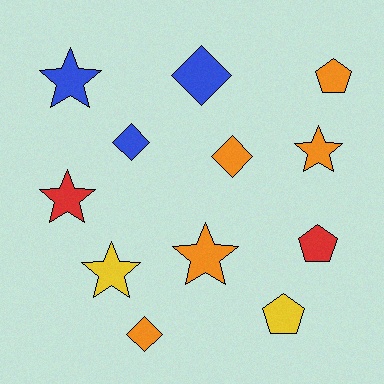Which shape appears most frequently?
Star, with 5 objects.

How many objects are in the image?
There are 12 objects.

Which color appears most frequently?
Orange, with 5 objects.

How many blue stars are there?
There is 1 blue star.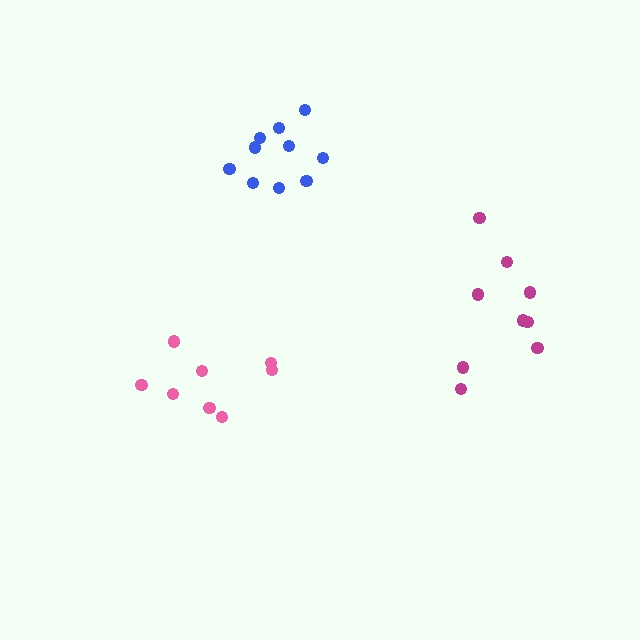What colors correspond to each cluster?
The clusters are colored: pink, magenta, blue.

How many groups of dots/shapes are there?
There are 3 groups.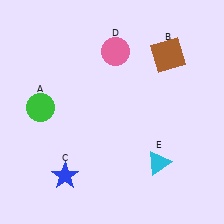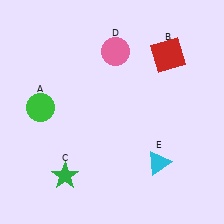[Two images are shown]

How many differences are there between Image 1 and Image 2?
There are 2 differences between the two images.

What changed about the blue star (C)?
In Image 1, C is blue. In Image 2, it changed to green.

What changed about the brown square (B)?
In Image 1, B is brown. In Image 2, it changed to red.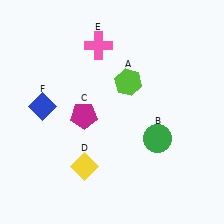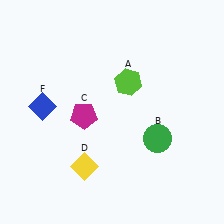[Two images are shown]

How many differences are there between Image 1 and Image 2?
There is 1 difference between the two images.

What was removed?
The pink cross (E) was removed in Image 2.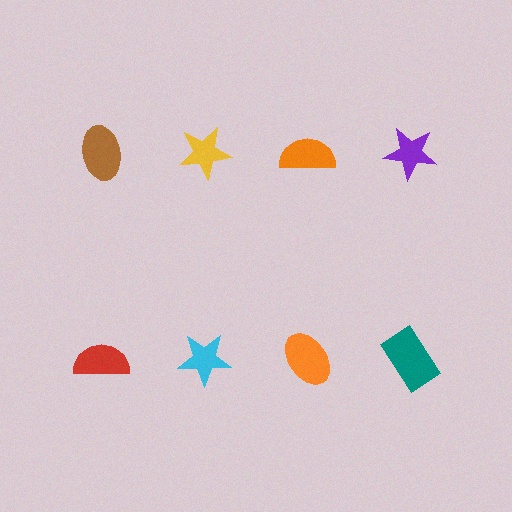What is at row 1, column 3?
An orange semicircle.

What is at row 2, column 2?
A cyan star.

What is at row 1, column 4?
A purple star.